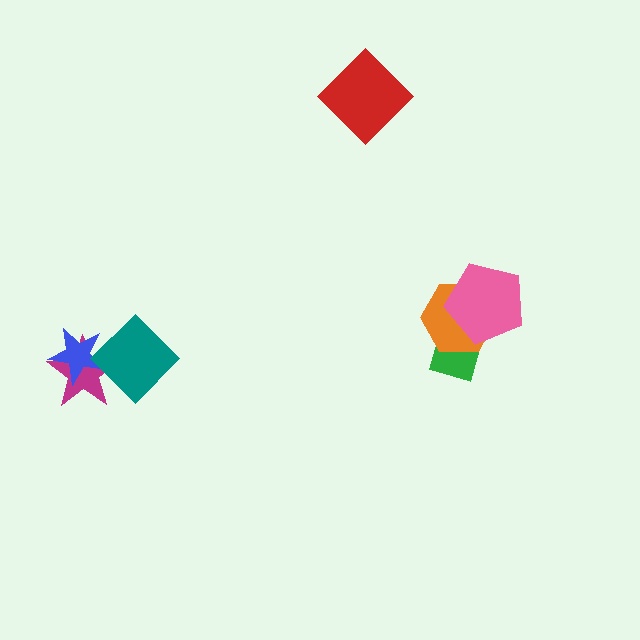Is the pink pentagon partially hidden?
No, no other shape covers it.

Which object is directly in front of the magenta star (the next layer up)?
The blue star is directly in front of the magenta star.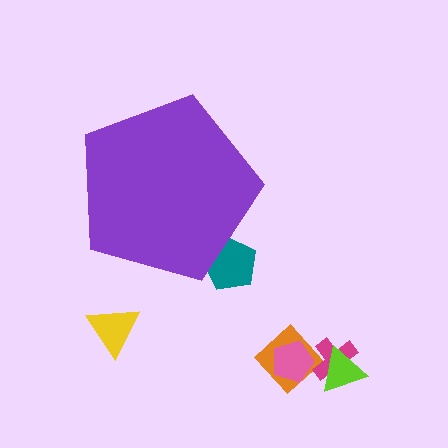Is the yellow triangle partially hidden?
No, the yellow triangle is fully visible.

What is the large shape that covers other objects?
A purple pentagon.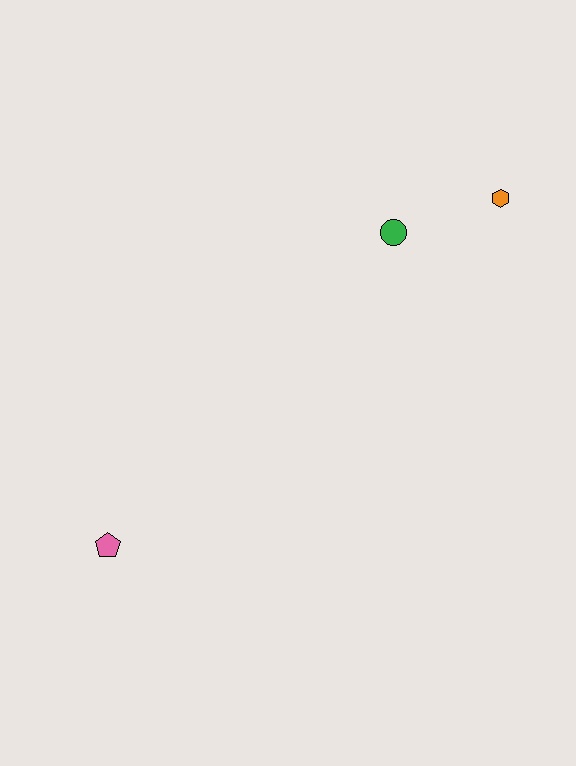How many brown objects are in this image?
There are no brown objects.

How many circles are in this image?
There is 1 circle.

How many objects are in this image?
There are 3 objects.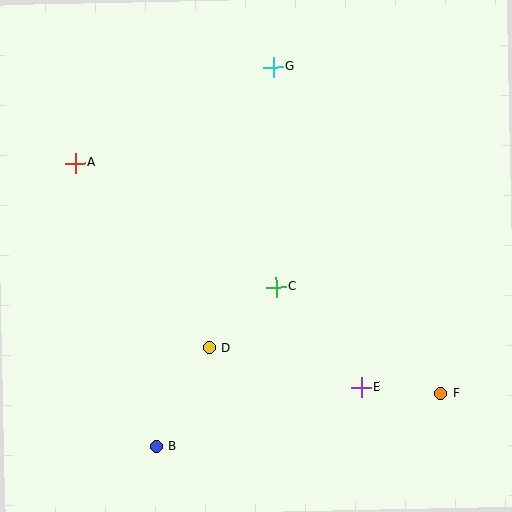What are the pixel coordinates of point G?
Point G is at (273, 67).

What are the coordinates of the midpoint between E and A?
The midpoint between E and A is at (218, 275).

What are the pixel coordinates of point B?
Point B is at (156, 447).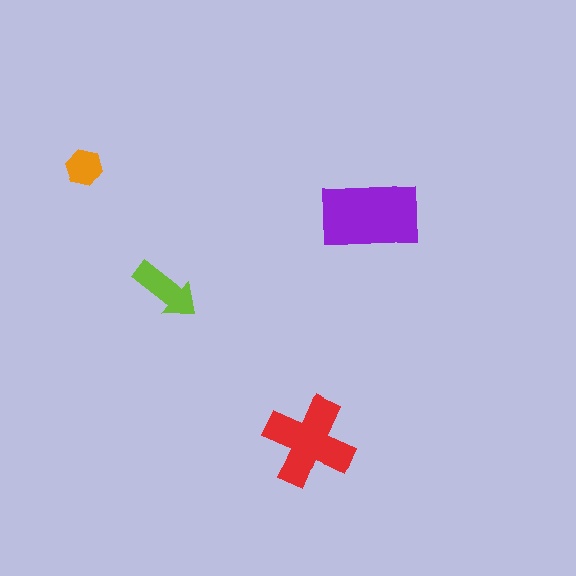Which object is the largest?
The purple rectangle.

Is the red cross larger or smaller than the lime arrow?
Larger.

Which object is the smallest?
The orange hexagon.